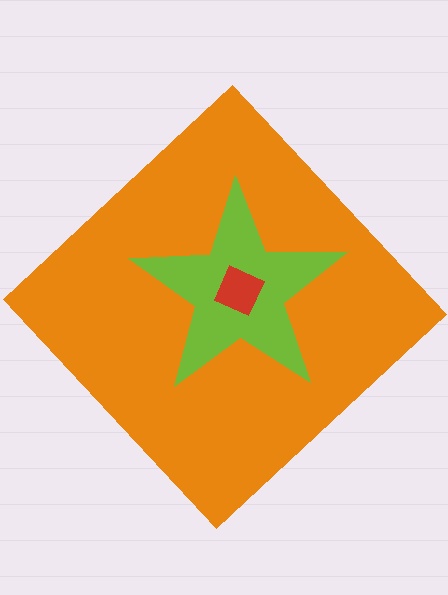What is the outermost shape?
The orange diamond.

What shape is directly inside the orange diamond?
The lime star.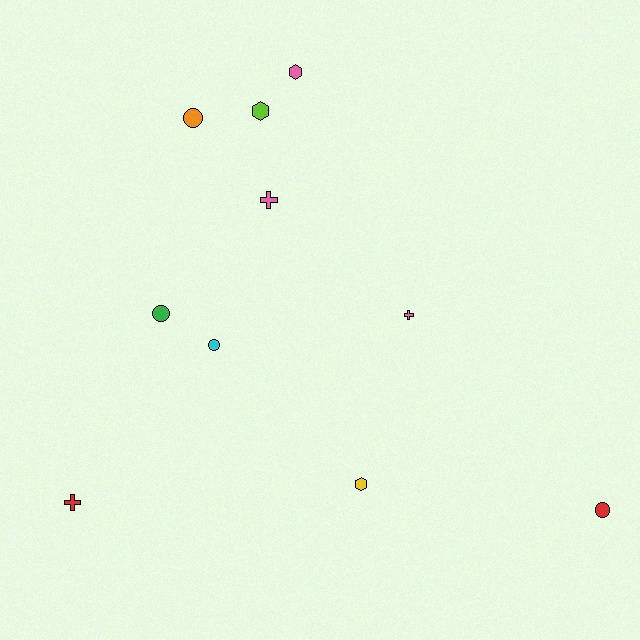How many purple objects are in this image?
There are no purple objects.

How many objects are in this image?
There are 10 objects.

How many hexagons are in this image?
There are 3 hexagons.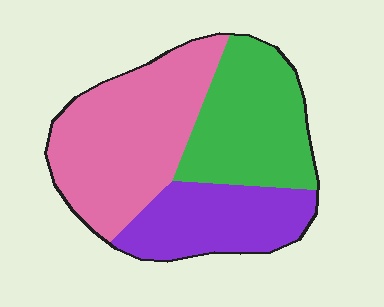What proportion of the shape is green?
Green covers about 30% of the shape.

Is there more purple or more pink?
Pink.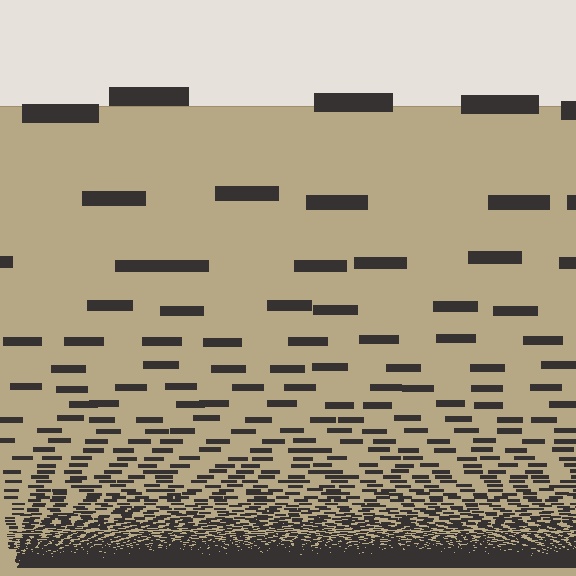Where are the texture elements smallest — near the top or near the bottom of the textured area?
Near the bottom.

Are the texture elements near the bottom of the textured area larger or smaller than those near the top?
Smaller. The gradient is inverted — elements near the bottom are smaller and denser.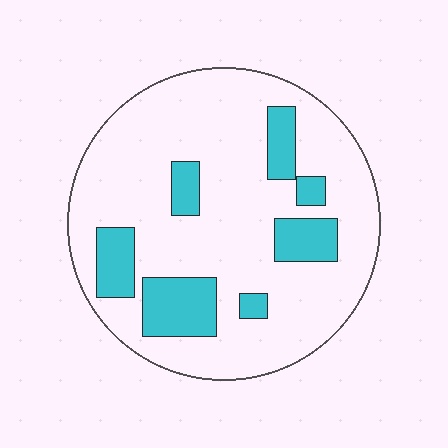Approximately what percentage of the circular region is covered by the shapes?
Approximately 20%.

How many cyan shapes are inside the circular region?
7.